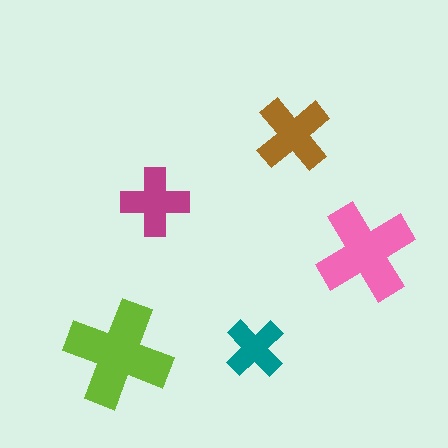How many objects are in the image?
There are 5 objects in the image.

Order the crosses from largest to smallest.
the lime one, the pink one, the brown one, the magenta one, the teal one.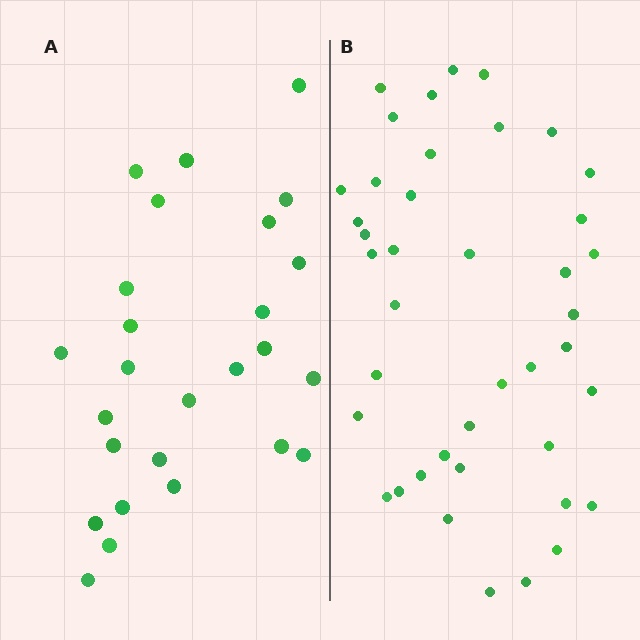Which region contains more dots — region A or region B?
Region B (the right region) has more dots.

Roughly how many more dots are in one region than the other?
Region B has approximately 15 more dots than region A.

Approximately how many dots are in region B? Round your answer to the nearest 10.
About 40 dots. (The exact count is 41, which rounds to 40.)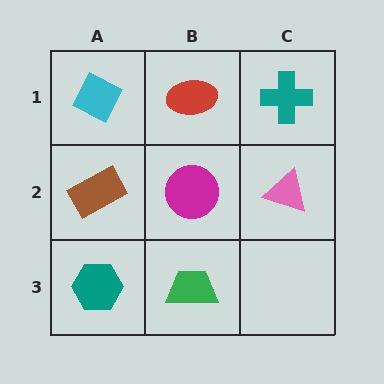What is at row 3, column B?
A green trapezoid.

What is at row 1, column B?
A red ellipse.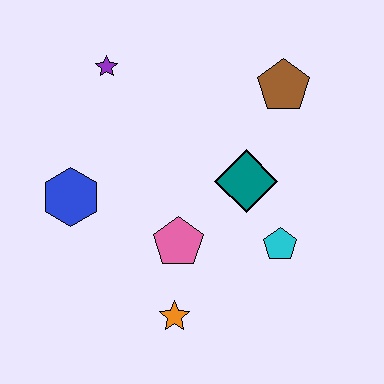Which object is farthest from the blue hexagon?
The brown pentagon is farthest from the blue hexagon.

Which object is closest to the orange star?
The pink pentagon is closest to the orange star.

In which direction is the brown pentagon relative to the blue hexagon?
The brown pentagon is to the right of the blue hexagon.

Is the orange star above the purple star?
No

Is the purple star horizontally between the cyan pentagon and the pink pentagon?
No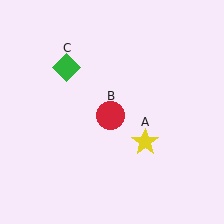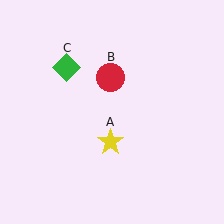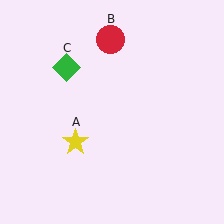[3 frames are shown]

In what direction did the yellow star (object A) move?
The yellow star (object A) moved left.